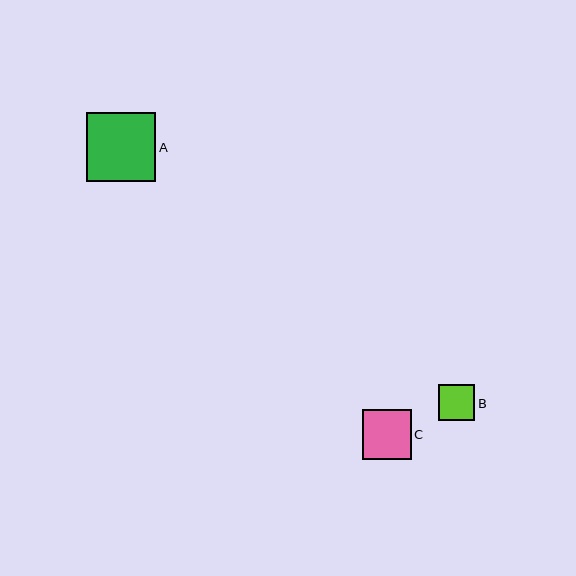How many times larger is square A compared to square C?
Square A is approximately 1.4 times the size of square C.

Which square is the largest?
Square A is the largest with a size of approximately 69 pixels.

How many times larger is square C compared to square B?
Square C is approximately 1.4 times the size of square B.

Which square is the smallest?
Square B is the smallest with a size of approximately 36 pixels.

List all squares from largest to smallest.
From largest to smallest: A, C, B.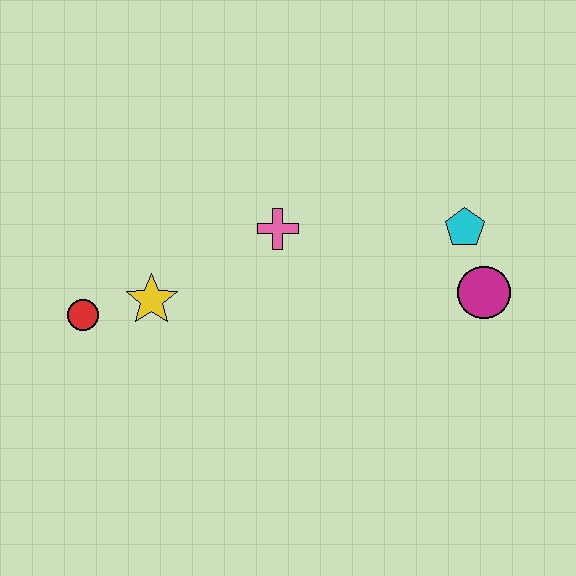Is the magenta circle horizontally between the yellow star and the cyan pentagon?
No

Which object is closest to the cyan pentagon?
The magenta circle is closest to the cyan pentagon.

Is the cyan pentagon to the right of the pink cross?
Yes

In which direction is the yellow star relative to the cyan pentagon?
The yellow star is to the left of the cyan pentagon.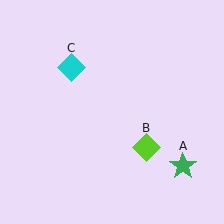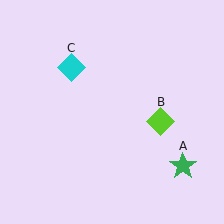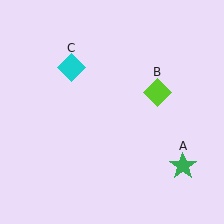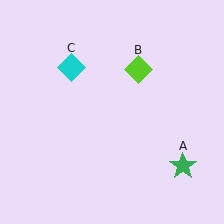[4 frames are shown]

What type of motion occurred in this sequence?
The lime diamond (object B) rotated counterclockwise around the center of the scene.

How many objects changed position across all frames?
1 object changed position: lime diamond (object B).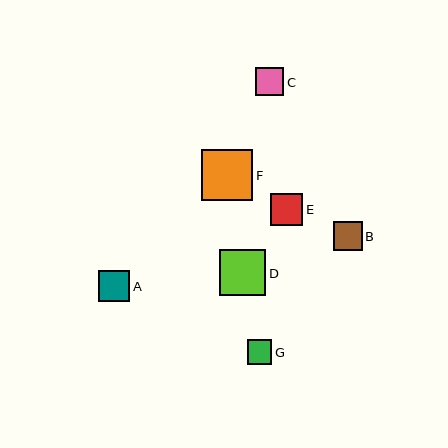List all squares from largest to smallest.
From largest to smallest: F, D, E, A, B, C, G.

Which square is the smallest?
Square G is the smallest with a size of approximately 24 pixels.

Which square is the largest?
Square F is the largest with a size of approximately 51 pixels.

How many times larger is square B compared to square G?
Square B is approximately 1.2 times the size of square G.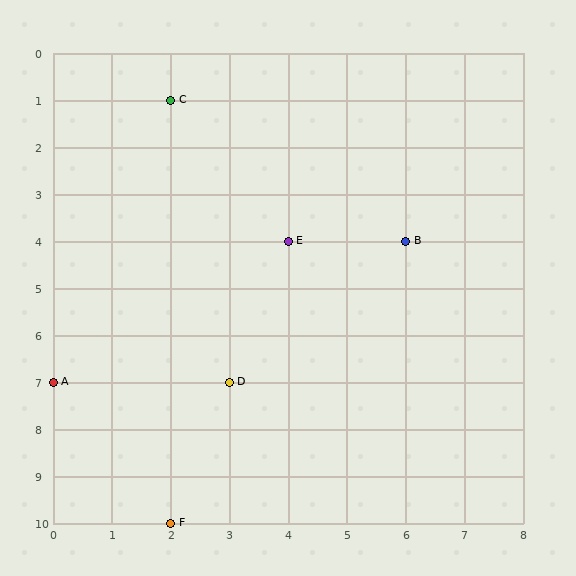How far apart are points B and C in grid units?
Points B and C are 4 columns and 3 rows apart (about 5.0 grid units diagonally).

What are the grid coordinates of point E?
Point E is at grid coordinates (4, 4).